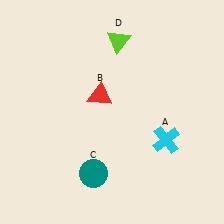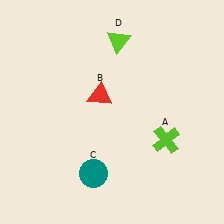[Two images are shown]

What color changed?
The cross (A) changed from cyan in Image 1 to lime in Image 2.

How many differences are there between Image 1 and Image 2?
There is 1 difference between the two images.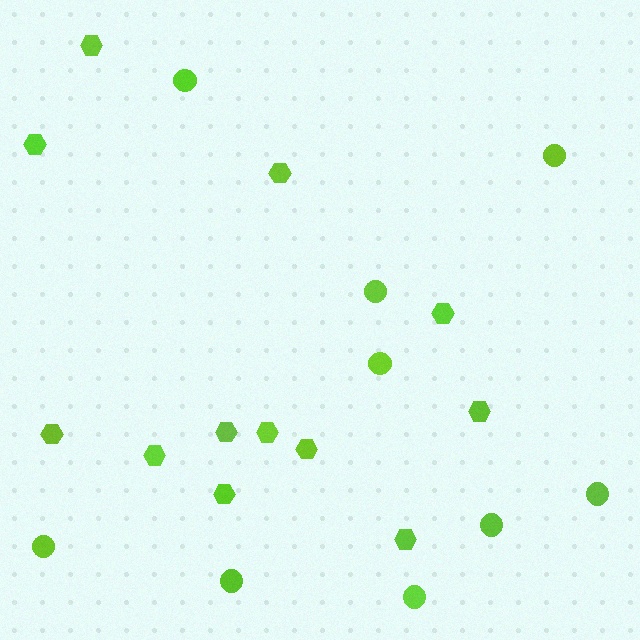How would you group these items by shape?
There are 2 groups: one group of circles (9) and one group of hexagons (12).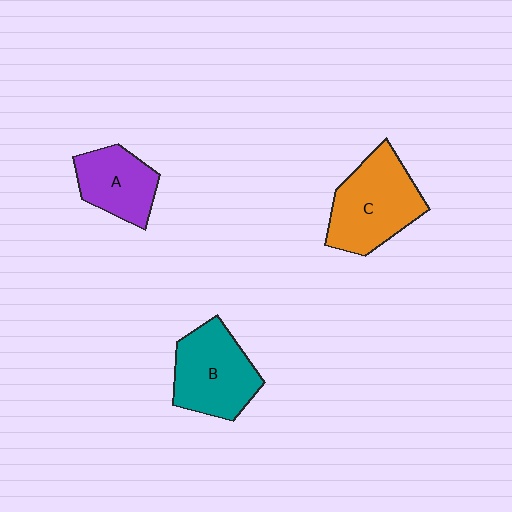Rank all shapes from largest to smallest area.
From largest to smallest: C (orange), B (teal), A (purple).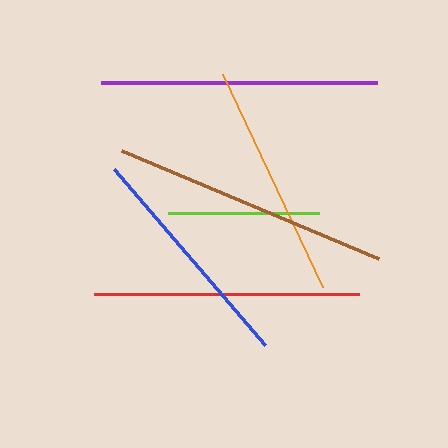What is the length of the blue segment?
The blue segment is approximately 233 pixels long.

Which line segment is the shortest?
The lime line is the shortest at approximately 151 pixels.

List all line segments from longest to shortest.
From longest to shortest: brown, purple, red, orange, blue, lime.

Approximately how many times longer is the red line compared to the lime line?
The red line is approximately 1.8 times the length of the lime line.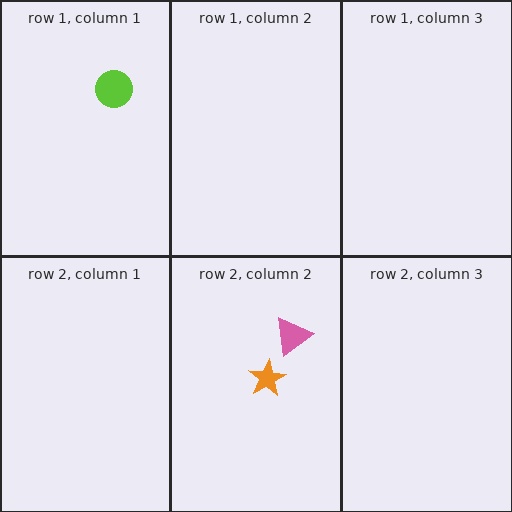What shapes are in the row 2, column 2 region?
The orange star, the pink triangle.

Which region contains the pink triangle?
The row 2, column 2 region.